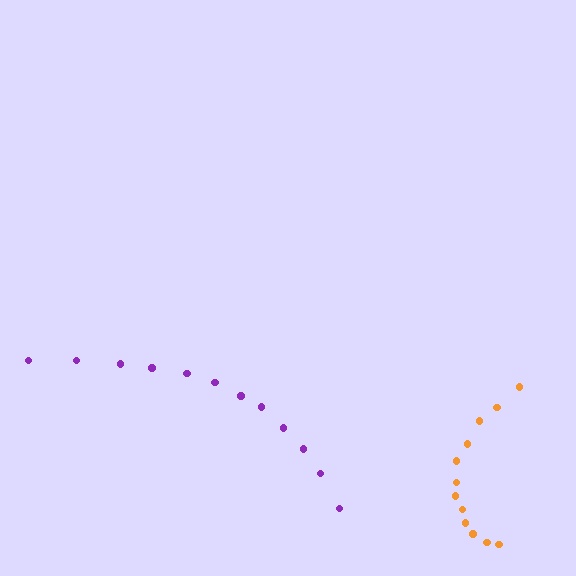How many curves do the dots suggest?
There are 2 distinct paths.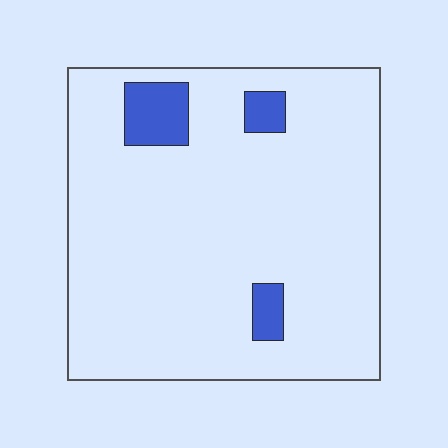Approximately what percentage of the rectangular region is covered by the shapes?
Approximately 10%.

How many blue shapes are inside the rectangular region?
3.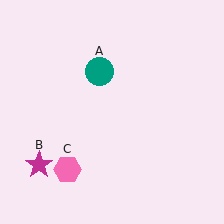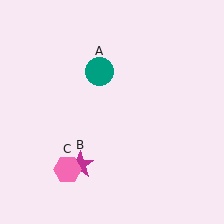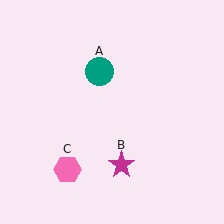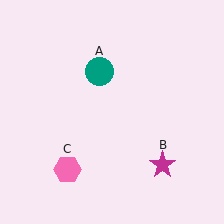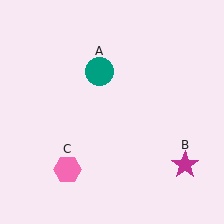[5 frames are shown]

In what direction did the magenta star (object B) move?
The magenta star (object B) moved right.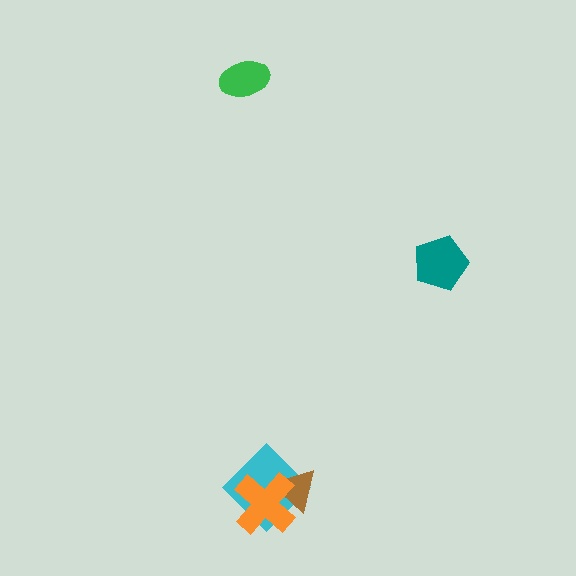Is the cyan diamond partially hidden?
Yes, it is partially covered by another shape.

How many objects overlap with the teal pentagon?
0 objects overlap with the teal pentagon.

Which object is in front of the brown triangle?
The orange cross is in front of the brown triangle.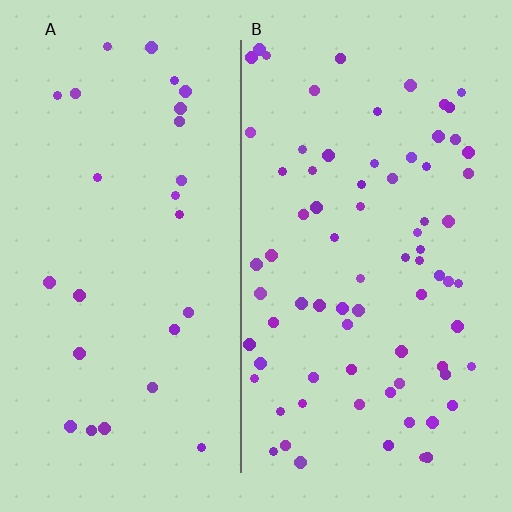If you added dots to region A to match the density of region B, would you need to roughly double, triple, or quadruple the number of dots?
Approximately triple.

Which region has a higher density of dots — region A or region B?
B (the right).